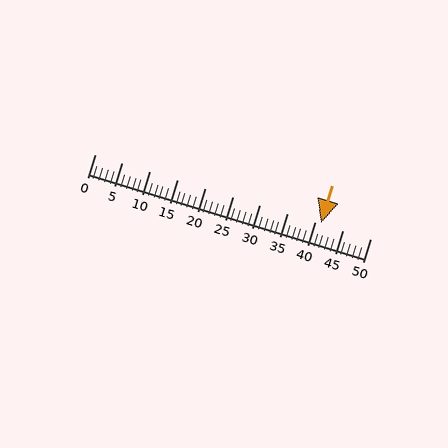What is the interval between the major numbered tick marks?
The major tick marks are spaced 5 units apart.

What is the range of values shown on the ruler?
The ruler shows values from 0 to 50.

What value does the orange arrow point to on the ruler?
The orange arrow points to approximately 41.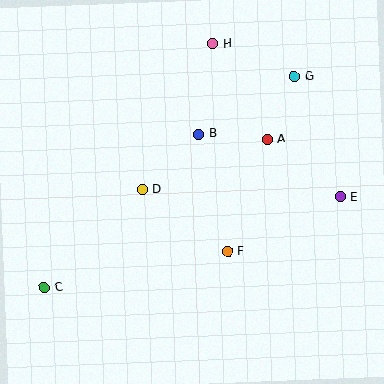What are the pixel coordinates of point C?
Point C is at (44, 287).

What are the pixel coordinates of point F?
Point F is at (228, 251).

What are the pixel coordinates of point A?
Point A is at (267, 139).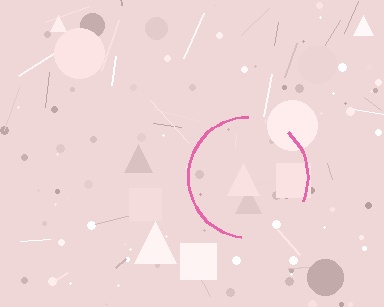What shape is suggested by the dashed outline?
The dashed outline suggests a circle.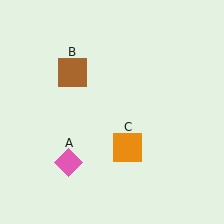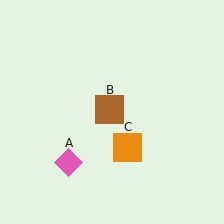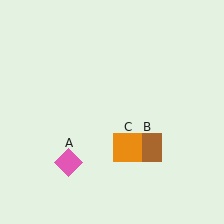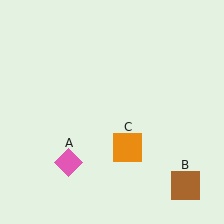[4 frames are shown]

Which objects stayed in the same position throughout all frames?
Pink diamond (object A) and orange square (object C) remained stationary.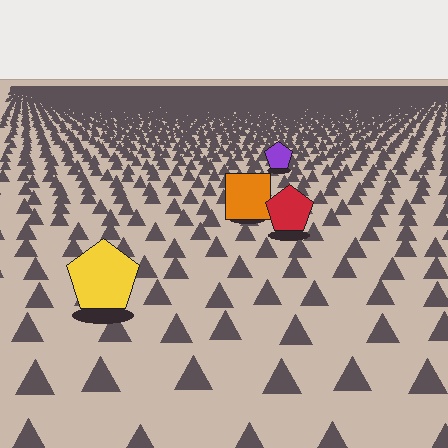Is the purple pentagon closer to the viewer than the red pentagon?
No. The red pentagon is closer — you can tell from the texture gradient: the ground texture is coarser near it.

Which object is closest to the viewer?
The yellow pentagon is closest. The texture marks near it are larger and more spread out.